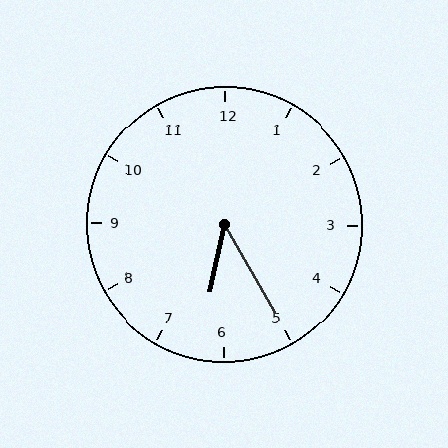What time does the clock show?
6:25.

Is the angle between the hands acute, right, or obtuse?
It is acute.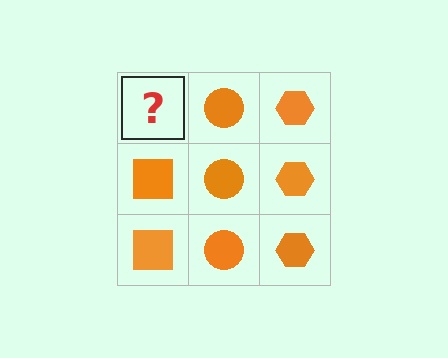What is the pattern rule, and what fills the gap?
The rule is that each column has a consistent shape. The gap should be filled with an orange square.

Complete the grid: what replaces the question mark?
The question mark should be replaced with an orange square.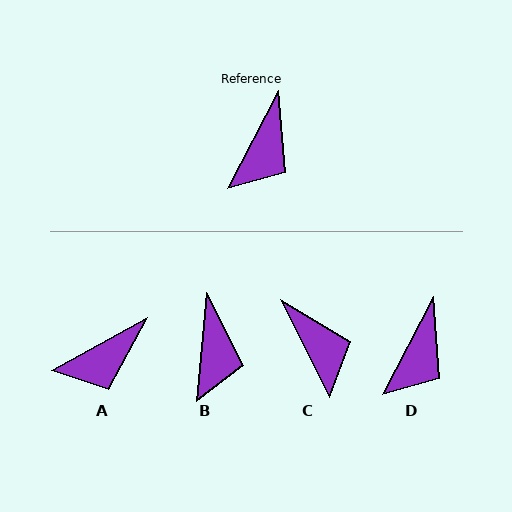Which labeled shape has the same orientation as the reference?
D.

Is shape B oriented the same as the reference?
No, it is off by about 22 degrees.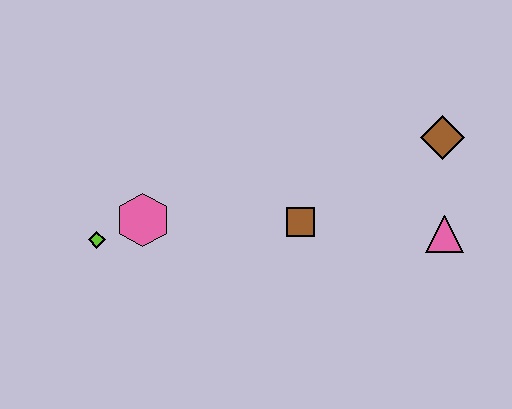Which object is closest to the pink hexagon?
The lime diamond is closest to the pink hexagon.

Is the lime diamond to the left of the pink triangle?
Yes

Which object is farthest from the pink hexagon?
The brown diamond is farthest from the pink hexagon.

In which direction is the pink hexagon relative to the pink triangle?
The pink hexagon is to the left of the pink triangle.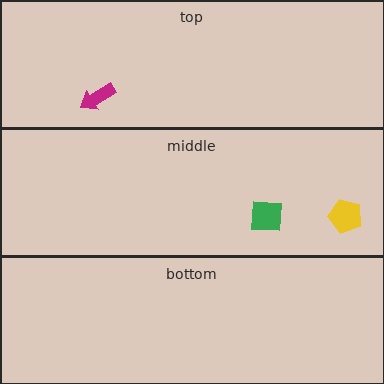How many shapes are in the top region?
1.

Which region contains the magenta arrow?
The top region.